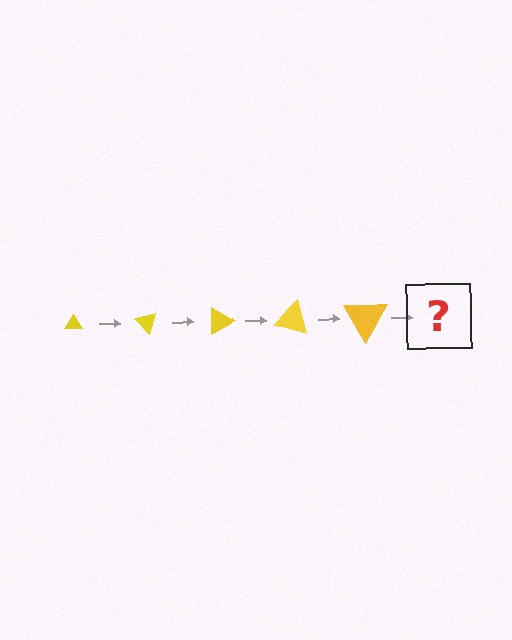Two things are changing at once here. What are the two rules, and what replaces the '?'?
The two rules are that the triangle grows larger each step and it rotates 45 degrees each step. The '?' should be a triangle, larger than the previous one and rotated 225 degrees from the start.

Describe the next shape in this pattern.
It should be a triangle, larger than the previous one and rotated 225 degrees from the start.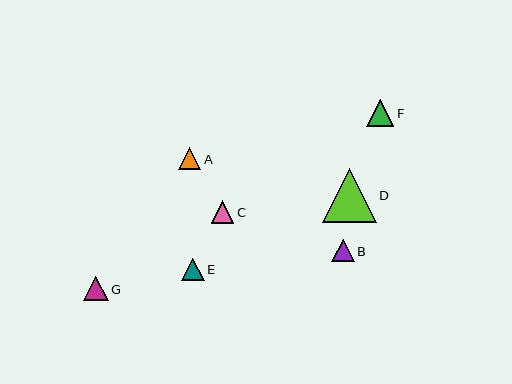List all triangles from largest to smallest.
From largest to smallest: D, F, G, C, A, B, E.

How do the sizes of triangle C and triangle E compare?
Triangle C and triangle E are approximately the same size.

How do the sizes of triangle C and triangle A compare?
Triangle C and triangle A are approximately the same size.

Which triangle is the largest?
Triangle D is the largest with a size of approximately 54 pixels.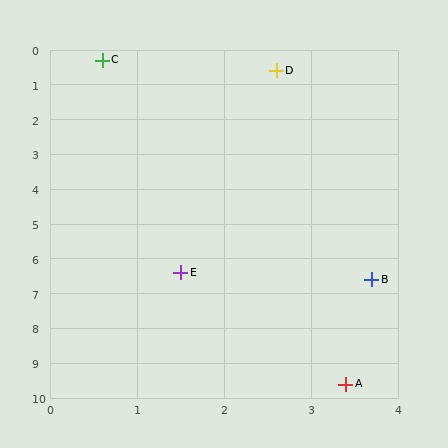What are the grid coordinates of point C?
Point C is at approximately (0.6, 0.3).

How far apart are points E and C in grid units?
Points E and C are about 6.2 grid units apart.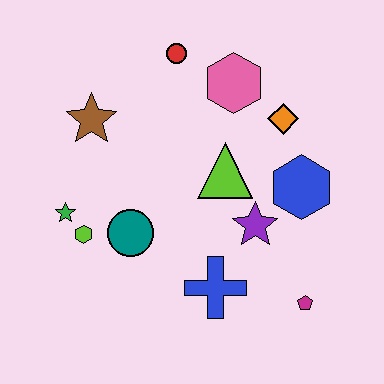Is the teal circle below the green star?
Yes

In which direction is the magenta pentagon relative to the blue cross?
The magenta pentagon is to the right of the blue cross.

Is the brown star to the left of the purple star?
Yes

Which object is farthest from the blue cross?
The red circle is farthest from the blue cross.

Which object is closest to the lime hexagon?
The green star is closest to the lime hexagon.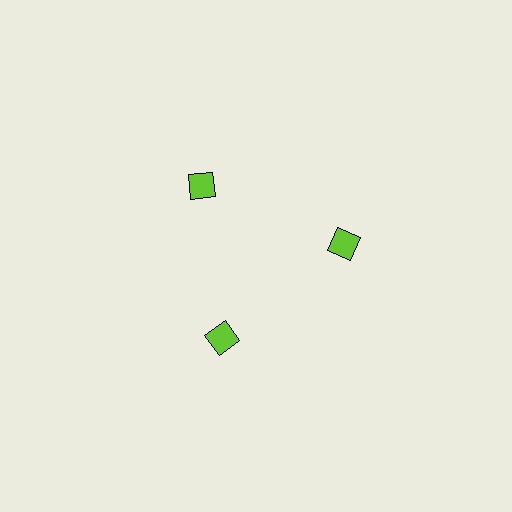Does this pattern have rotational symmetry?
Yes, this pattern has 3-fold rotational symmetry. It looks the same after rotating 120 degrees around the center.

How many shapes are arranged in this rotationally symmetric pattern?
There are 3 shapes, arranged in 3 groups of 1.